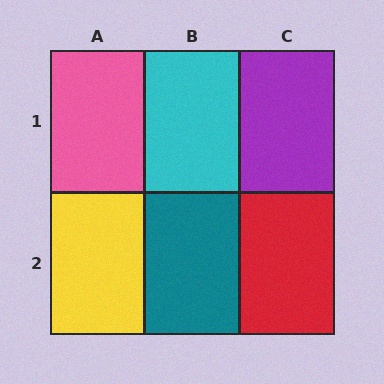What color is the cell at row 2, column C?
Red.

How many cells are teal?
1 cell is teal.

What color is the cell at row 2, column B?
Teal.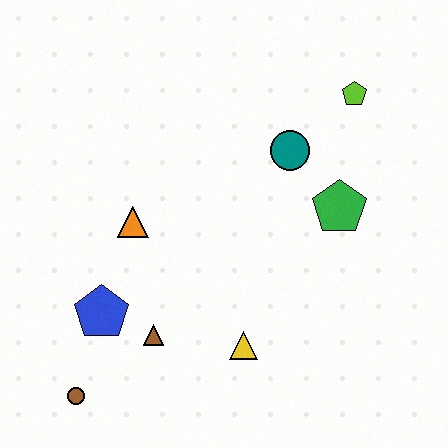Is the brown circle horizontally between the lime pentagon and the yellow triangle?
No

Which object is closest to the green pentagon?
The teal circle is closest to the green pentagon.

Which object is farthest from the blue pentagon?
The lime pentagon is farthest from the blue pentagon.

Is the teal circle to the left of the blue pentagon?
No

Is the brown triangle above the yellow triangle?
Yes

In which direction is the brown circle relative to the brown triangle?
The brown circle is to the left of the brown triangle.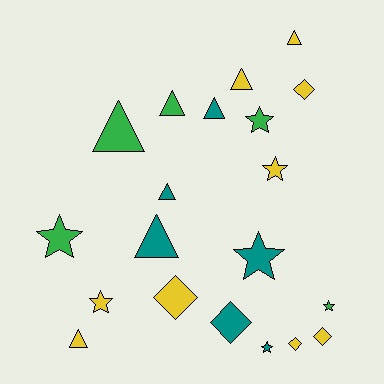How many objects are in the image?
There are 20 objects.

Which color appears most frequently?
Yellow, with 9 objects.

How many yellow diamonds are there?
There are 4 yellow diamonds.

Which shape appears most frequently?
Triangle, with 8 objects.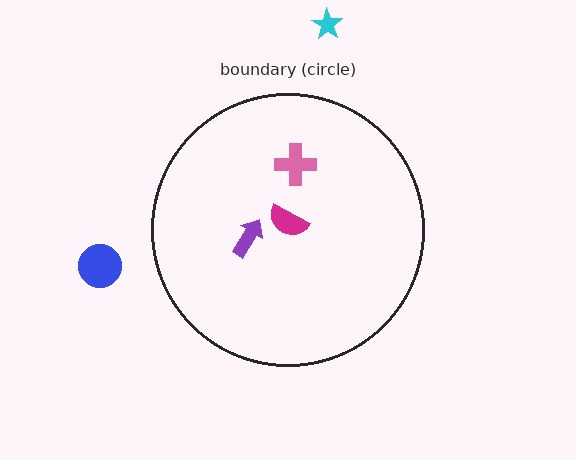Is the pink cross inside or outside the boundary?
Inside.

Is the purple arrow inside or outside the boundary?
Inside.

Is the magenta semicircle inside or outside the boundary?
Inside.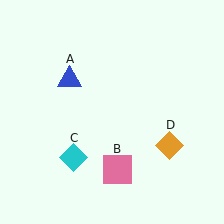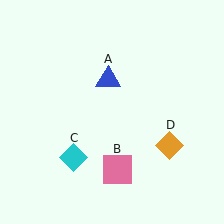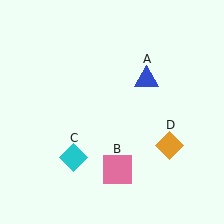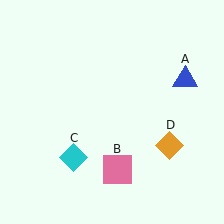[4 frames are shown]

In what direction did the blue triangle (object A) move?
The blue triangle (object A) moved right.